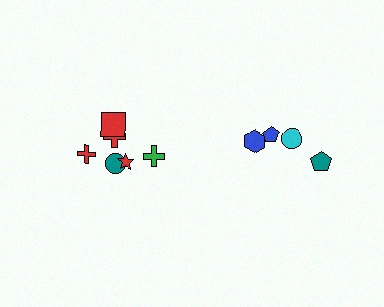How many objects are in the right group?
There are 4 objects.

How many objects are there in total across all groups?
There are 10 objects.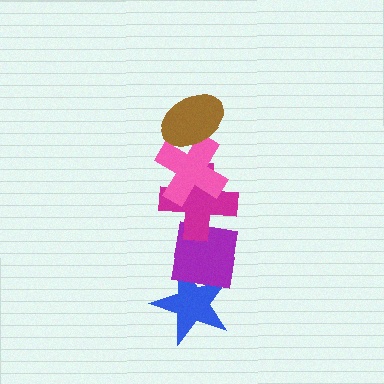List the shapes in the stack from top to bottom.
From top to bottom: the brown ellipse, the pink cross, the magenta cross, the purple square, the blue star.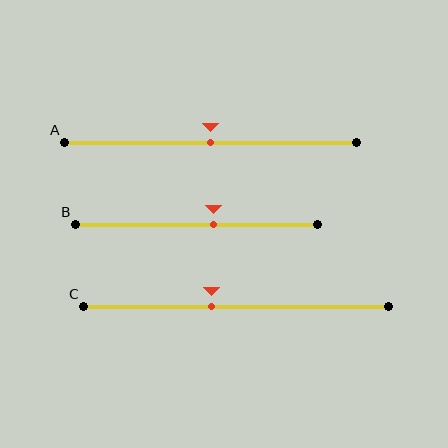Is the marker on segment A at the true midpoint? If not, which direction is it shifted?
Yes, the marker on segment A is at the true midpoint.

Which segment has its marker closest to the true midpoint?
Segment A has its marker closest to the true midpoint.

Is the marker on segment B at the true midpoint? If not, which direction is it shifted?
No, the marker on segment B is shifted to the right by about 7% of the segment length.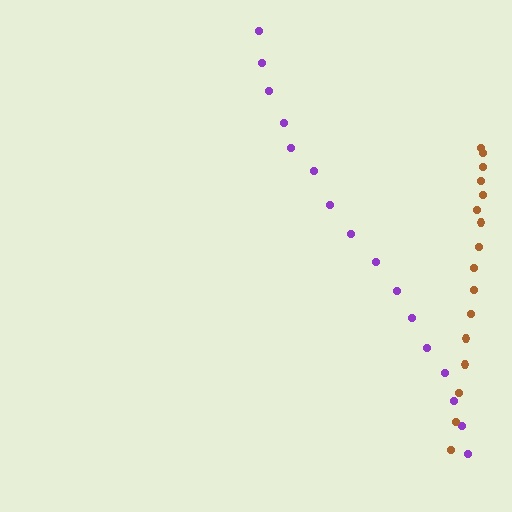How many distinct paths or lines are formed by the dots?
There are 2 distinct paths.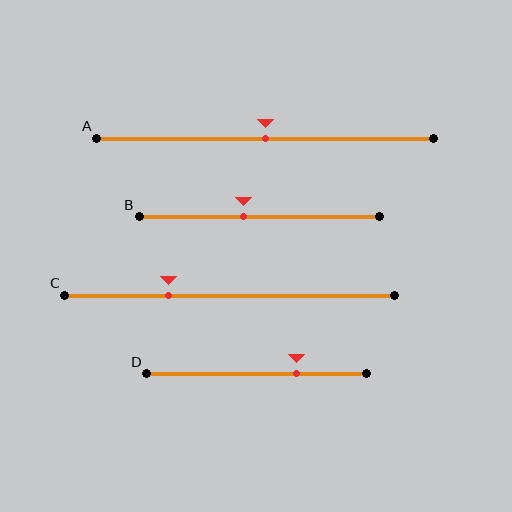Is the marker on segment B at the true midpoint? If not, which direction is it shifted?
No, the marker on segment B is shifted to the left by about 7% of the segment length.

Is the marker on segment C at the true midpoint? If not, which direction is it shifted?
No, the marker on segment C is shifted to the left by about 19% of the segment length.